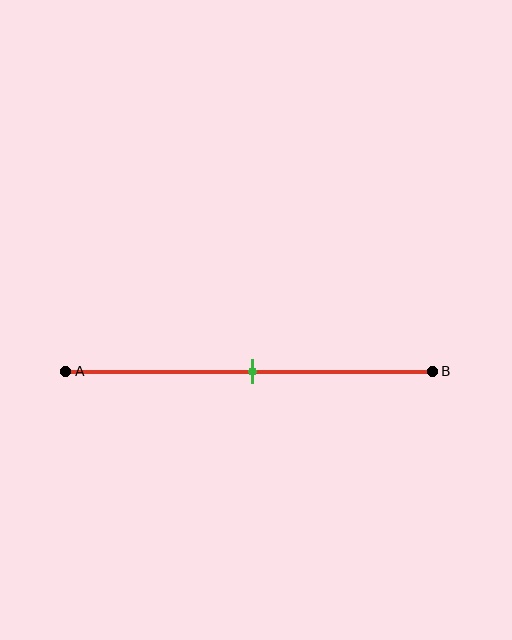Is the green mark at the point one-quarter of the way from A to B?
No, the mark is at about 50% from A, not at the 25% one-quarter point.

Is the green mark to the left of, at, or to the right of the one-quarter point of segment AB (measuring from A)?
The green mark is to the right of the one-quarter point of segment AB.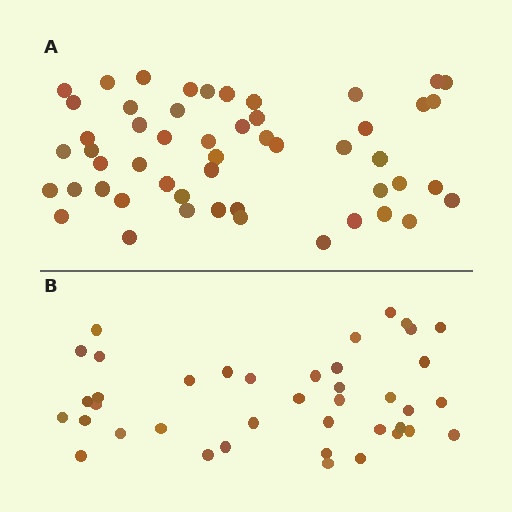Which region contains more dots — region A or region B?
Region A (the top region) has more dots.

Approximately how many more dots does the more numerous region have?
Region A has roughly 12 or so more dots than region B.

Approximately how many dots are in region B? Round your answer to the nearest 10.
About 40 dots.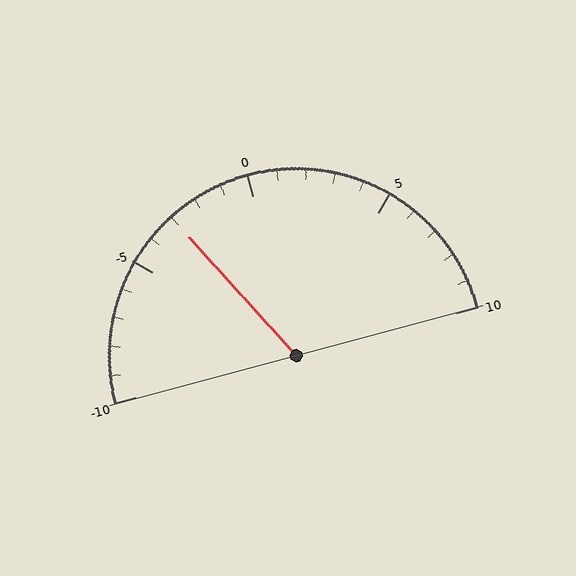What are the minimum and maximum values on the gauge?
The gauge ranges from -10 to 10.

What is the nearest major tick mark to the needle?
The nearest major tick mark is -5.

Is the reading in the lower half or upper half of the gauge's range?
The reading is in the lower half of the range (-10 to 10).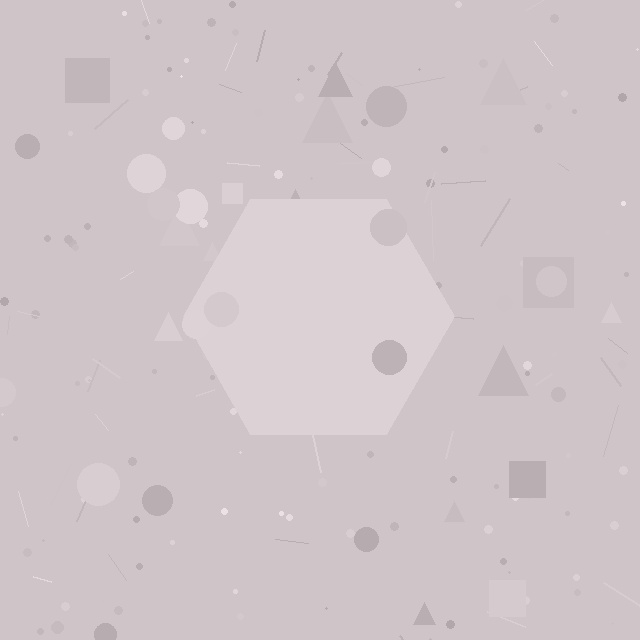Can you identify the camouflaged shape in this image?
The camouflaged shape is a hexagon.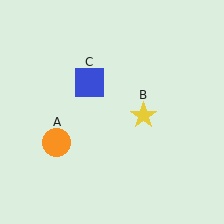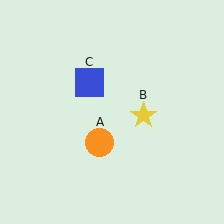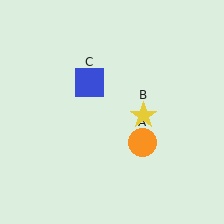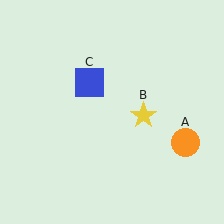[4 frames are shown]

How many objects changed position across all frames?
1 object changed position: orange circle (object A).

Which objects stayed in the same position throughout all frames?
Yellow star (object B) and blue square (object C) remained stationary.